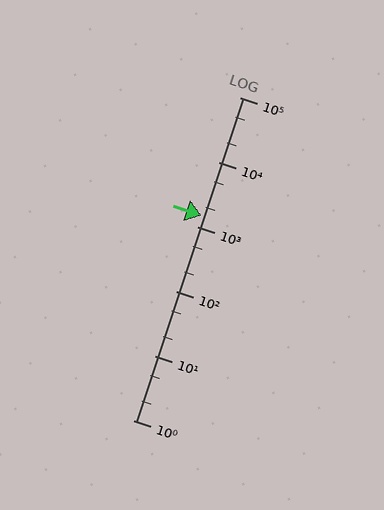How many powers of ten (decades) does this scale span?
The scale spans 5 decades, from 1 to 100000.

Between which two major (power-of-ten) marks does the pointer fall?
The pointer is between 1000 and 10000.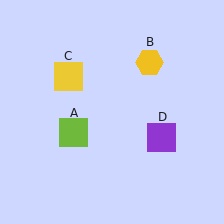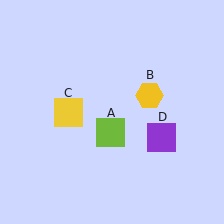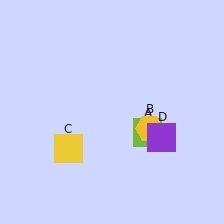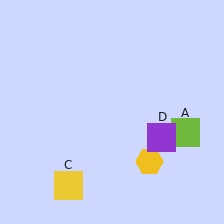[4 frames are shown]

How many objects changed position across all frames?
3 objects changed position: lime square (object A), yellow hexagon (object B), yellow square (object C).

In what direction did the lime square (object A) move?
The lime square (object A) moved right.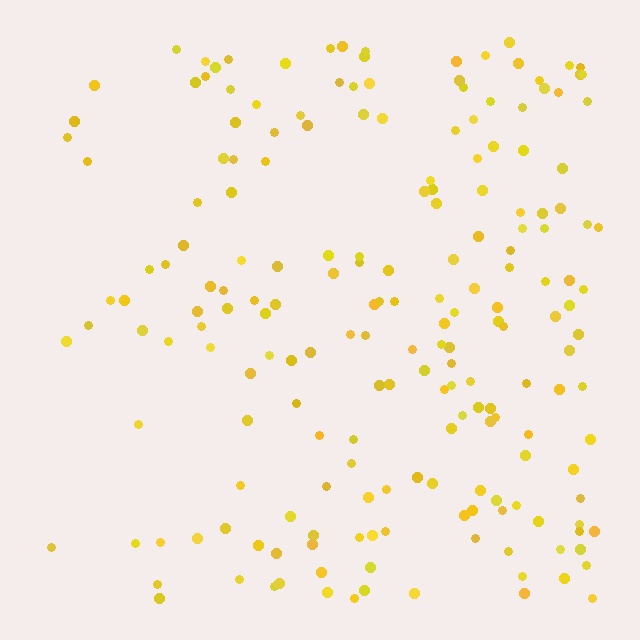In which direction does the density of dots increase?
From left to right, with the right side densest.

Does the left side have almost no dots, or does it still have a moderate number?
Still a moderate number, just noticeably fewer than the right.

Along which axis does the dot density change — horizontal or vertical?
Horizontal.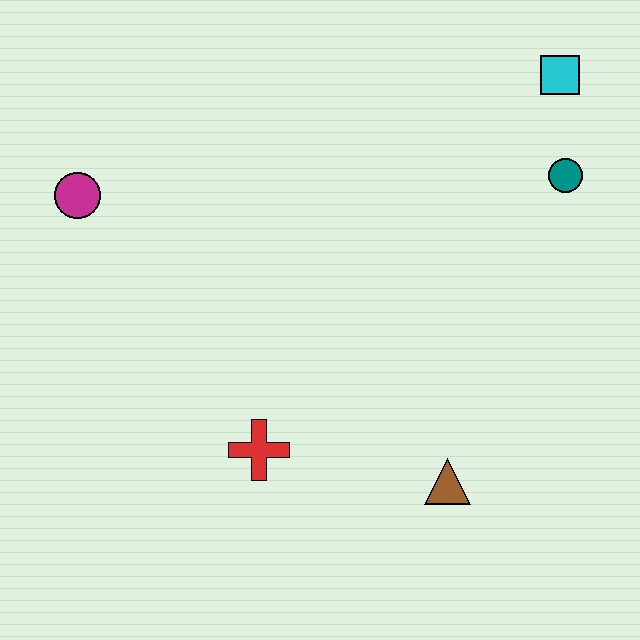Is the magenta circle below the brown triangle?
No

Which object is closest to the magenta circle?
The red cross is closest to the magenta circle.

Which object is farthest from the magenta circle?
The cyan square is farthest from the magenta circle.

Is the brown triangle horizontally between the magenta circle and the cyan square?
Yes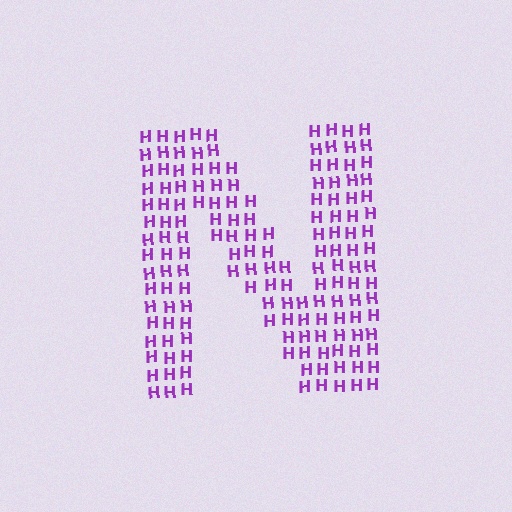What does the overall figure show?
The overall figure shows the letter N.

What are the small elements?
The small elements are letter H's.